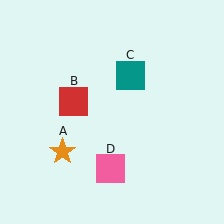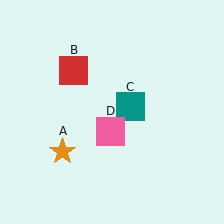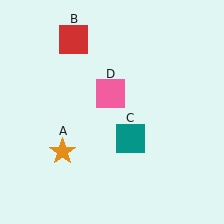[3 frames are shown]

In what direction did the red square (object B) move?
The red square (object B) moved up.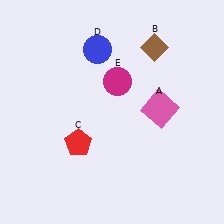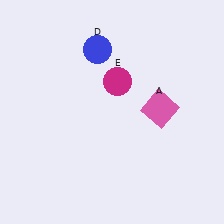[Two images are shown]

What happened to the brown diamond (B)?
The brown diamond (B) was removed in Image 2. It was in the top-right area of Image 1.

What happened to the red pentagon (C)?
The red pentagon (C) was removed in Image 2. It was in the bottom-left area of Image 1.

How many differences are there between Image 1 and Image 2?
There are 2 differences between the two images.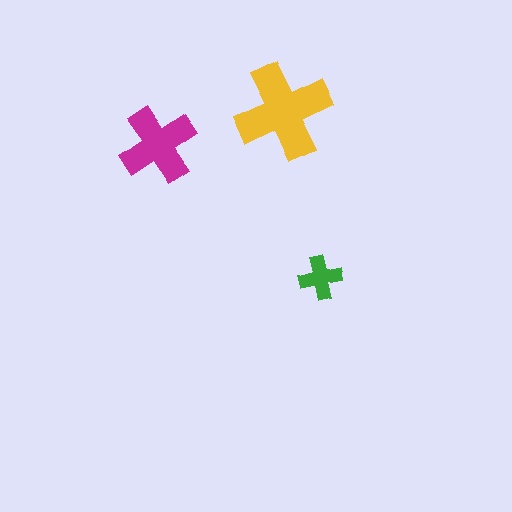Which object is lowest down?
The green cross is bottommost.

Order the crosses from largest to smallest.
the yellow one, the magenta one, the green one.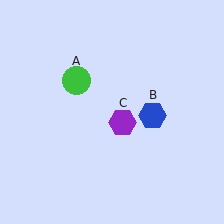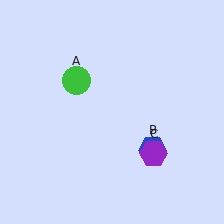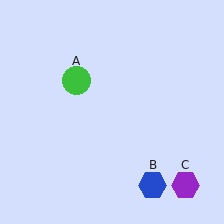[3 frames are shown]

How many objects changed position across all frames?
2 objects changed position: blue hexagon (object B), purple hexagon (object C).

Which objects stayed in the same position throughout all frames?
Green circle (object A) remained stationary.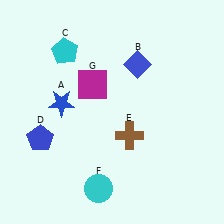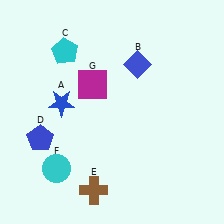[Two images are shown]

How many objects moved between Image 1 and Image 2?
2 objects moved between the two images.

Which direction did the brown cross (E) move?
The brown cross (E) moved down.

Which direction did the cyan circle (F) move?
The cyan circle (F) moved left.